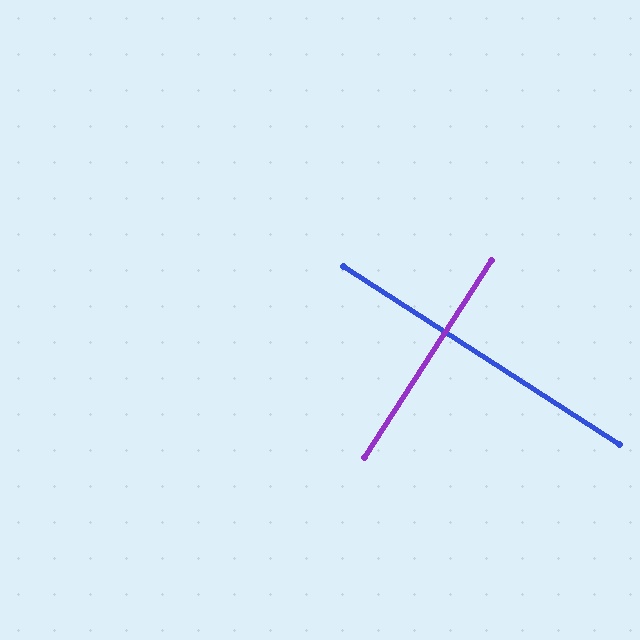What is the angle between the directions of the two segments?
Approximately 90 degrees.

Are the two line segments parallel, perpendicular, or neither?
Perpendicular — they meet at approximately 90°.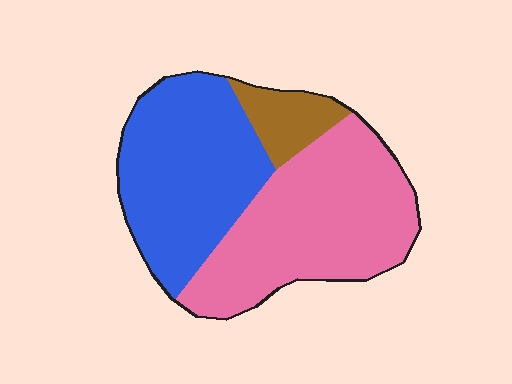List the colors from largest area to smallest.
From largest to smallest: pink, blue, brown.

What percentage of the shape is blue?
Blue covers around 40% of the shape.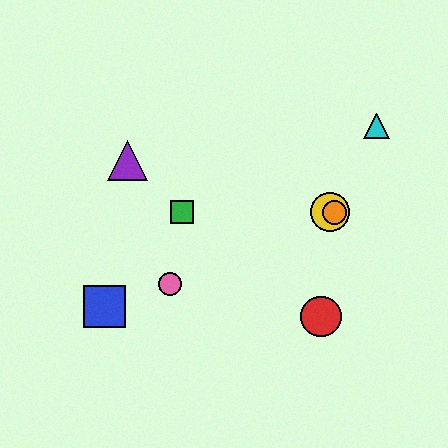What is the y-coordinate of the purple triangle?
The purple triangle is at y≈160.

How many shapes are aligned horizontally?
3 shapes (the green square, the yellow circle, the orange circle) are aligned horizontally.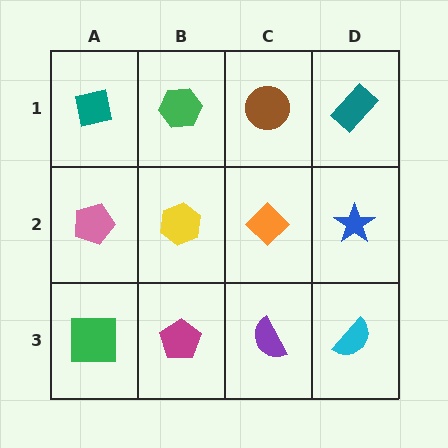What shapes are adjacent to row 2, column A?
A teal square (row 1, column A), a green square (row 3, column A), a yellow hexagon (row 2, column B).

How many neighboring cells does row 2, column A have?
3.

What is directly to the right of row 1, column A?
A green hexagon.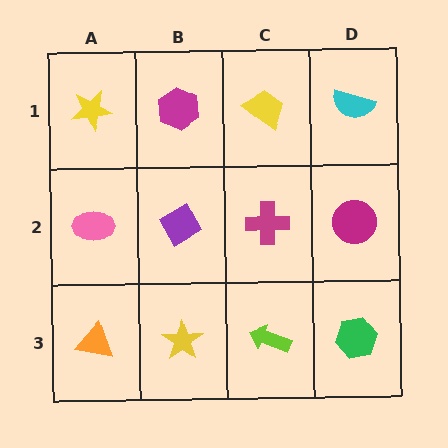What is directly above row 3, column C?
A magenta cross.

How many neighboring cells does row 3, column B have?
3.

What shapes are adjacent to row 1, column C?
A magenta cross (row 2, column C), a magenta hexagon (row 1, column B), a cyan semicircle (row 1, column D).